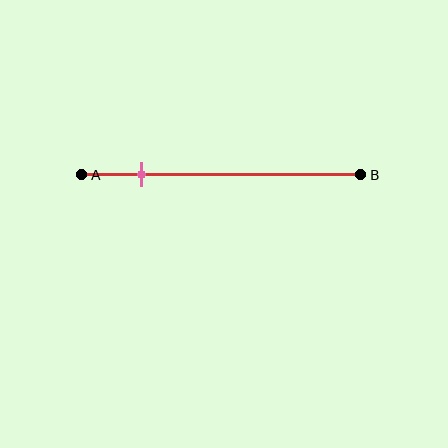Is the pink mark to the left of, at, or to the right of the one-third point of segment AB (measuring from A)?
The pink mark is to the left of the one-third point of segment AB.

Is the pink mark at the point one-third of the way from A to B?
No, the mark is at about 20% from A, not at the 33% one-third point.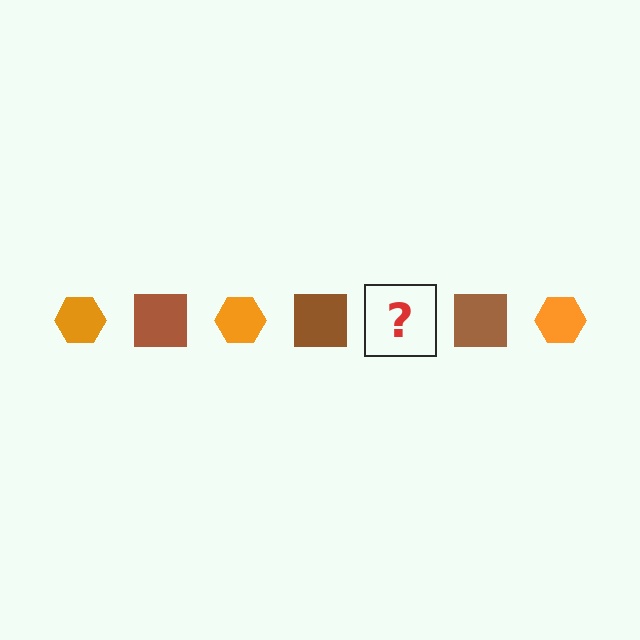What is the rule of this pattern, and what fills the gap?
The rule is that the pattern alternates between orange hexagon and brown square. The gap should be filled with an orange hexagon.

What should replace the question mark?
The question mark should be replaced with an orange hexagon.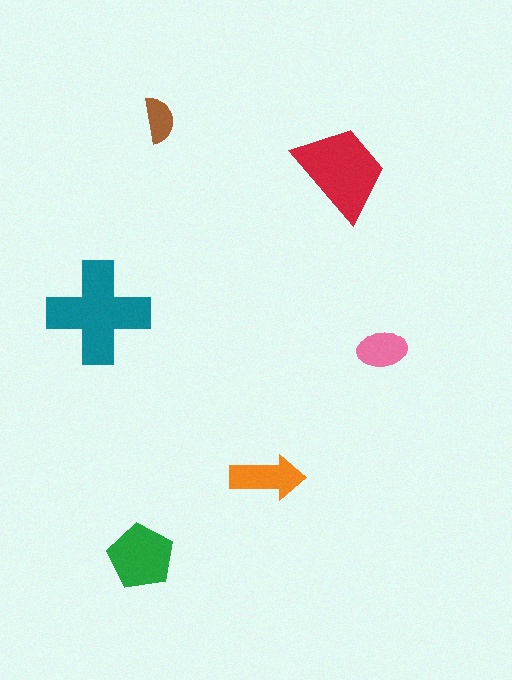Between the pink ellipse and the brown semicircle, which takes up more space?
The pink ellipse.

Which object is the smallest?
The brown semicircle.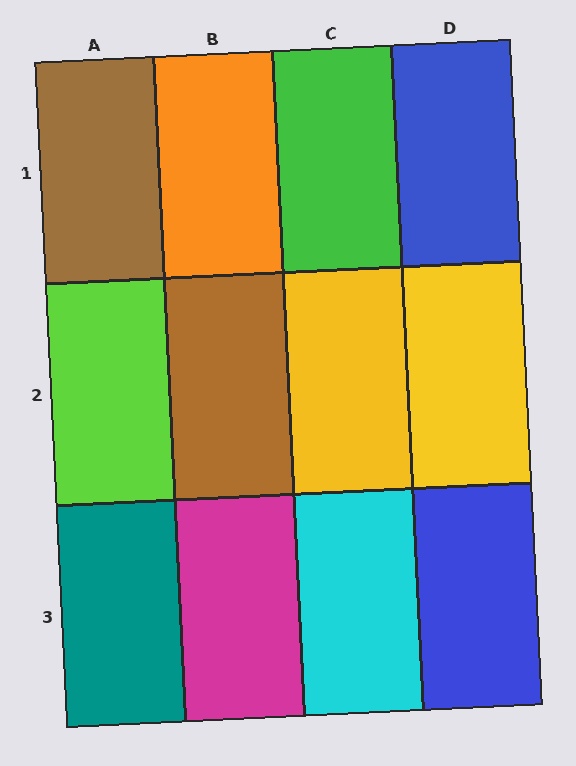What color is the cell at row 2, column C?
Yellow.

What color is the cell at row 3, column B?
Magenta.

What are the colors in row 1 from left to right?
Brown, orange, green, blue.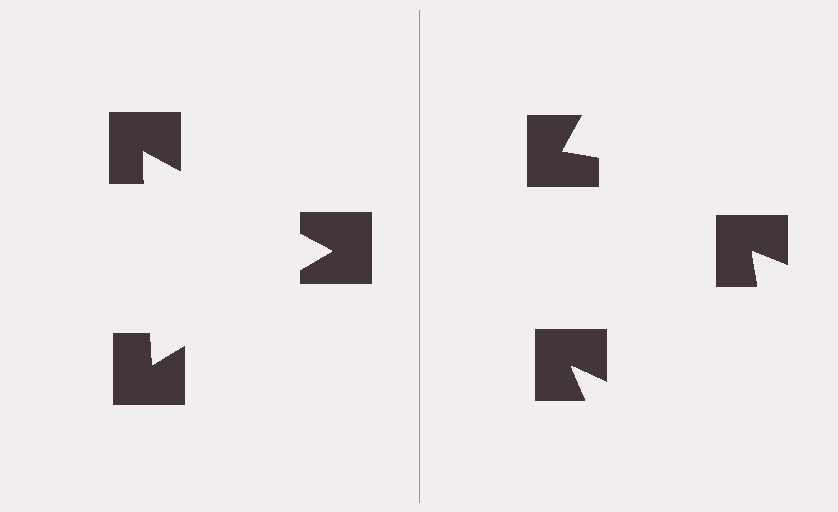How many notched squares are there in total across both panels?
6 — 3 on each side.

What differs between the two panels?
The notched squares are positioned identically on both sides; only the wedge orientations differ. On the left they align to a triangle; on the right they are misaligned.